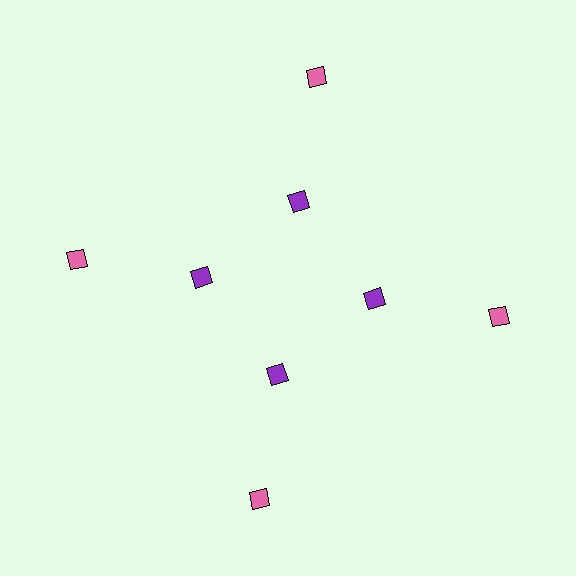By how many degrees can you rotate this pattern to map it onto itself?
The pattern maps onto itself every 90 degrees of rotation.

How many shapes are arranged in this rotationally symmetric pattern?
There are 8 shapes, arranged in 4 groups of 2.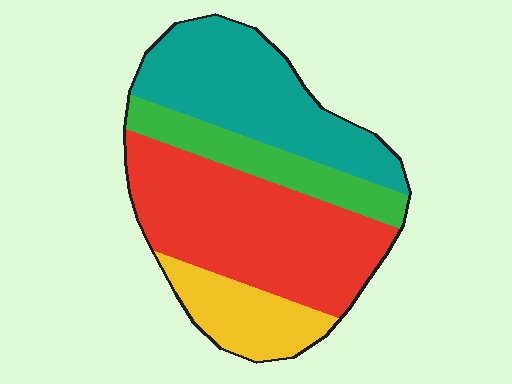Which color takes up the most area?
Red, at roughly 40%.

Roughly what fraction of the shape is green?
Green takes up less than a quarter of the shape.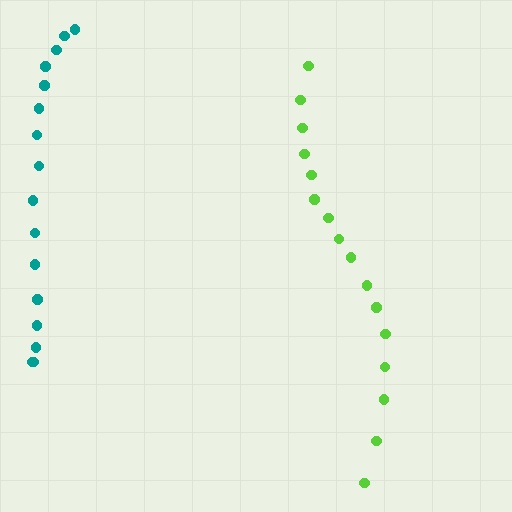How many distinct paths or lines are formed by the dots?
There are 2 distinct paths.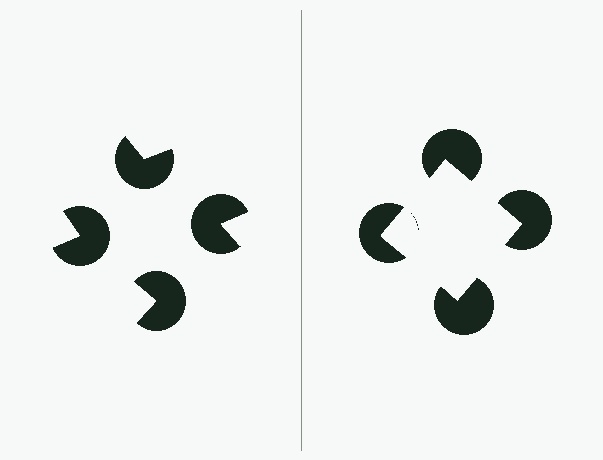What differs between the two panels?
The pac-man discs are positioned identically on both sides; only the wedge orientations differ. On the right they align to a square; on the left they are misaligned.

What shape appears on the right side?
An illusory square.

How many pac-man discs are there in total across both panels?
8 — 4 on each side.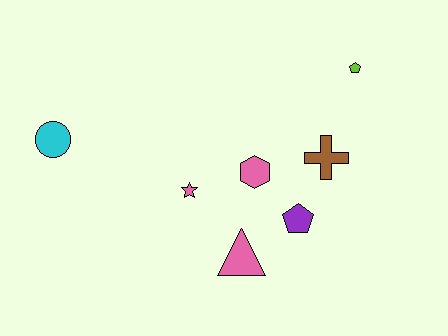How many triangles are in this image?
There is 1 triangle.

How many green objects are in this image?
There are no green objects.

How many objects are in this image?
There are 7 objects.